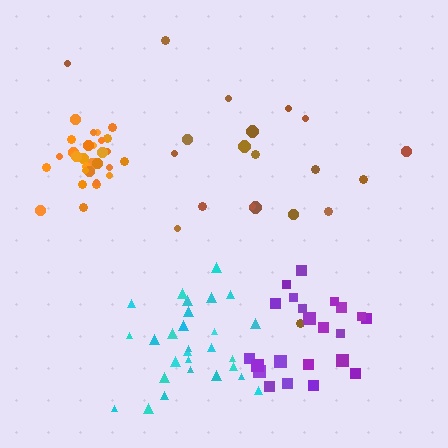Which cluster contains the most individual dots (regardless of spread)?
Orange (29).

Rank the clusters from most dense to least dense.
orange, cyan, purple, brown.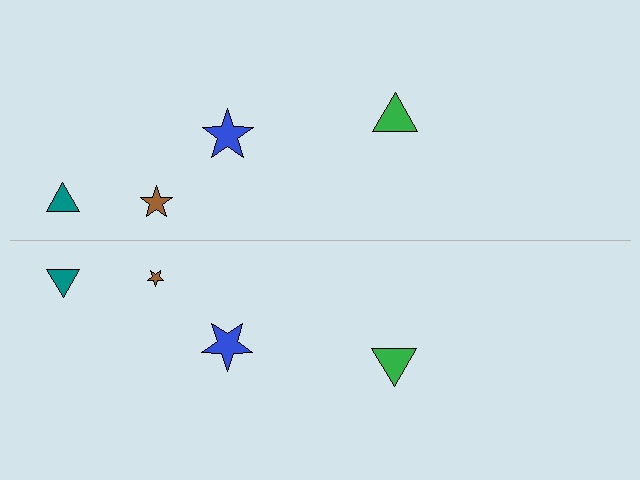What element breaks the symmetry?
The brown star on the bottom side has a different size than its mirror counterpart.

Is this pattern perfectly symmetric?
No, the pattern is not perfectly symmetric. The brown star on the bottom side has a different size than its mirror counterpart.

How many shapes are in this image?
There are 8 shapes in this image.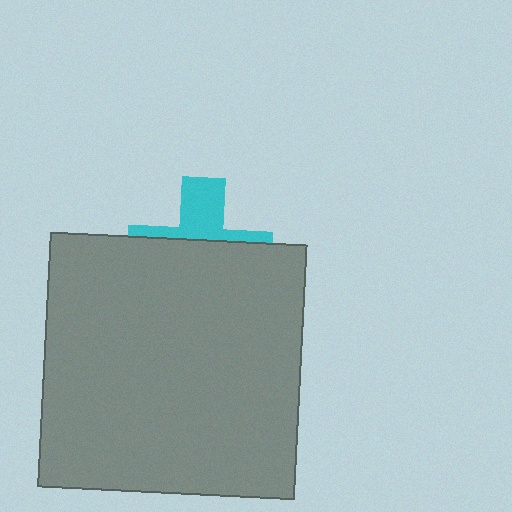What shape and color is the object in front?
The object in front is a gray rectangle.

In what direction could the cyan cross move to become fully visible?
The cyan cross could move up. That would shift it out from behind the gray rectangle entirely.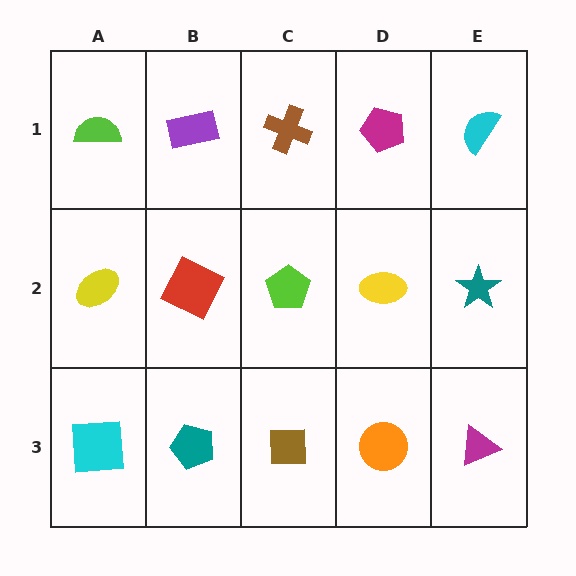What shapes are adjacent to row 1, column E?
A teal star (row 2, column E), a magenta pentagon (row 1, column D).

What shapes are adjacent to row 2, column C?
A brown cross (row 1, column C), a brown square (row 3, column C), a red square (row 2, column B), a yellow ellipse (row 2, column D).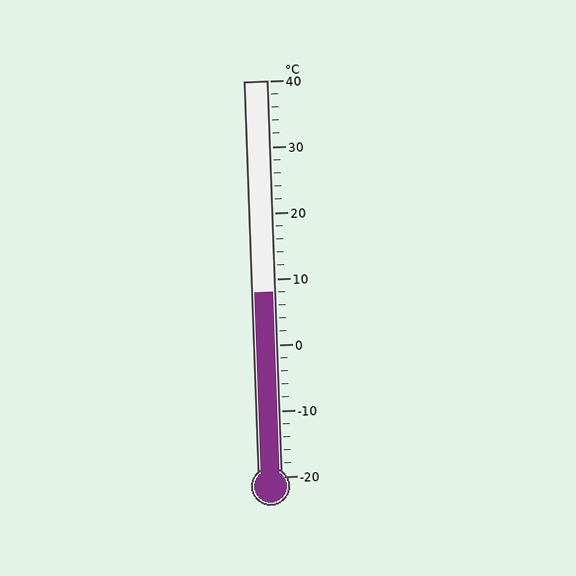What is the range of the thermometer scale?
The thermometer scale ranges from -20°C to 40°C.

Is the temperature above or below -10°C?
The temperature is above -10°C.